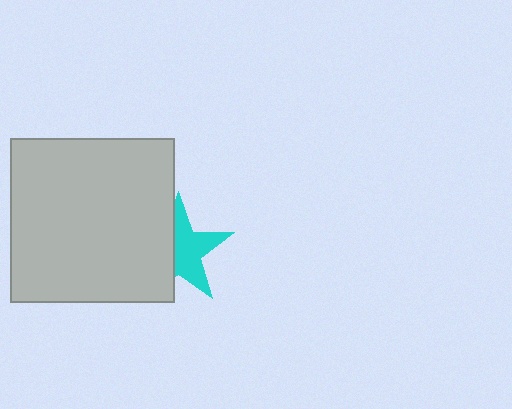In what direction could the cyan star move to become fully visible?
The cyan star could move right. That would shift it out from behind the light gray square entirely.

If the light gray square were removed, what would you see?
You would see the complete cyan star.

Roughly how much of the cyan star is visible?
About half of it is visible (roughly 55%).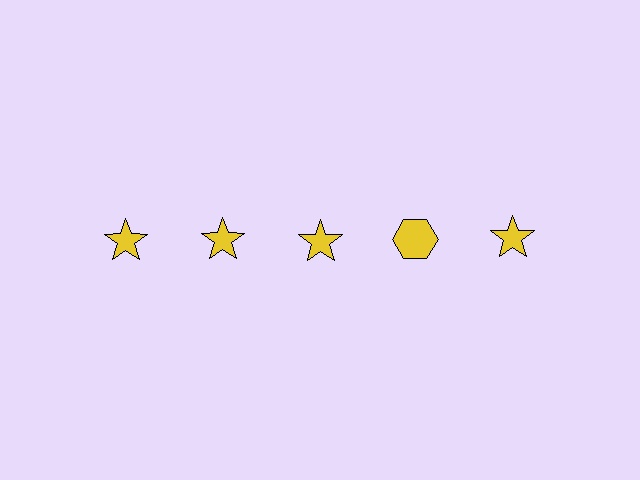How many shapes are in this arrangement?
There are 5 shapes arranged in a grid pattern.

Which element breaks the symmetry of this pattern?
The yellow hexagon in the top row, second from right column breaks the symmetry. All other shapes are yellow stars.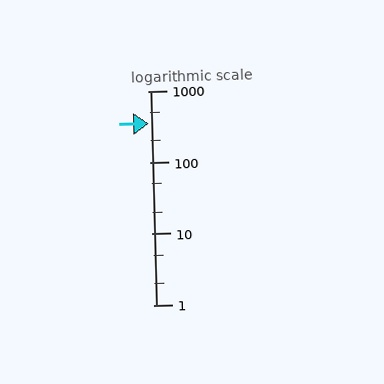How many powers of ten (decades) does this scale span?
The scale spans 3 decades, from 1 to 1000.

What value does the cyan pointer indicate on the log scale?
The pointer indicates approximately 350.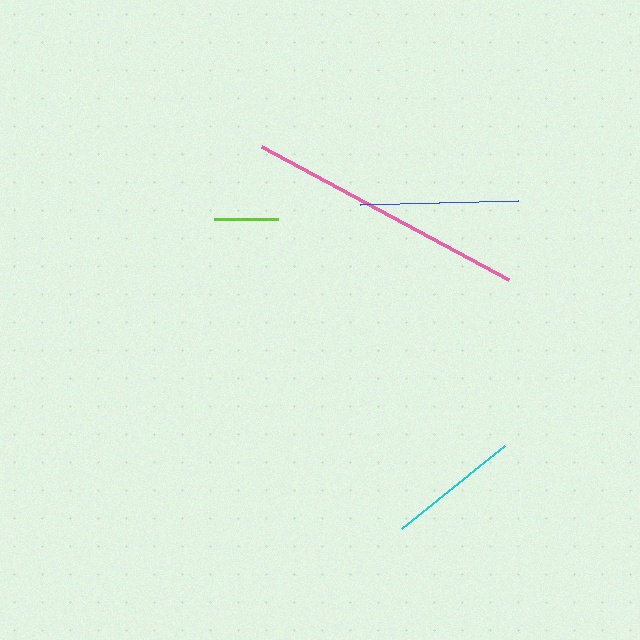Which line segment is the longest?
The pink line is the longest at approximately 280 pixels.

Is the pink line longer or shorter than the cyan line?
The pink line is longer than the cyan line.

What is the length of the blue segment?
The blue segment is approximately 158 pixels long.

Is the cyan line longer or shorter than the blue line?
The blue line is longer than the cyan line.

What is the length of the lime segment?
The lime segment is approximately 64 pixels long.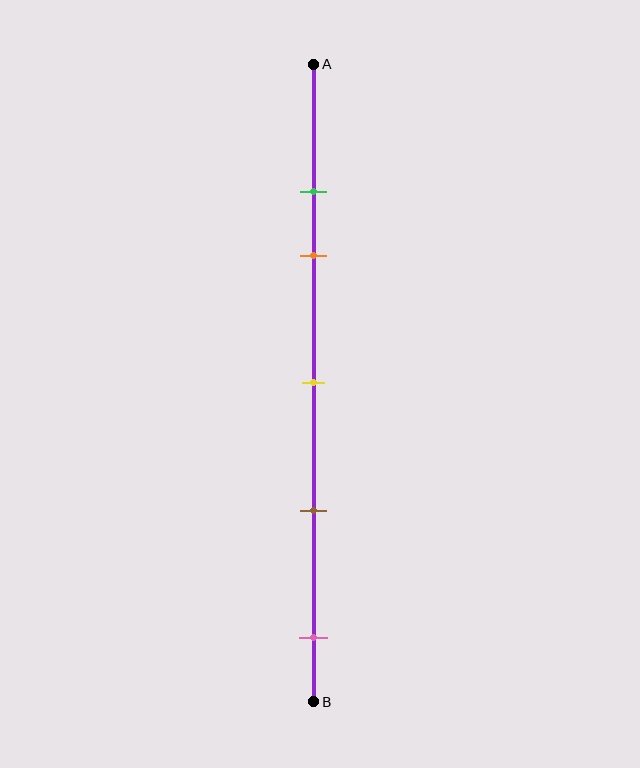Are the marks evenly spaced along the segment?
No, the marks are not evenly spaced.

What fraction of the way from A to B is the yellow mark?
The yellow mark is approximately 50% (0.5) of the way from A to B.